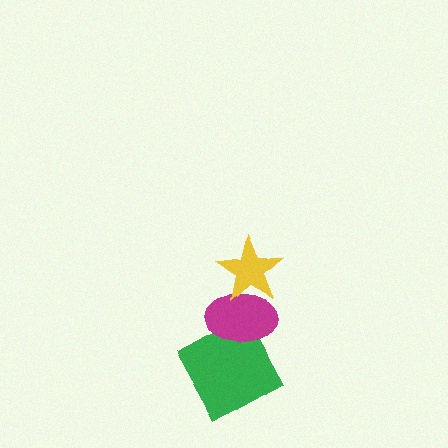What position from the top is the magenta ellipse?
The magenta ellipse is 2nd from the top.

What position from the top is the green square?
The green square is 3rd from the top.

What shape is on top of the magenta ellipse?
The yellow star is on top of the magenta ellipse.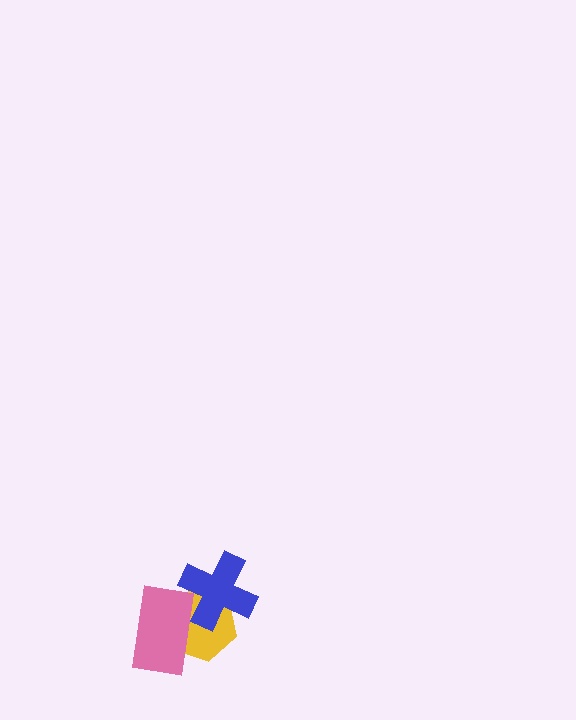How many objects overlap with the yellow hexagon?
2 objects overlap with the yellow hexagon.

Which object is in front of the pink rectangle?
The blue cross is in front of the pink rectangle.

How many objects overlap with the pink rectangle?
2 objects overlap with the pink rectangle.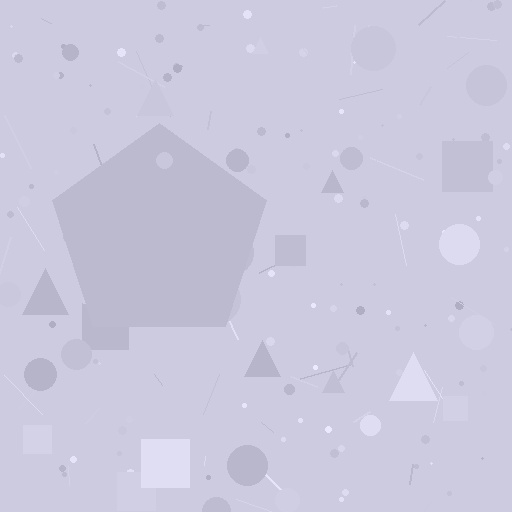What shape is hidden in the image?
A pentagon is hidden in the image.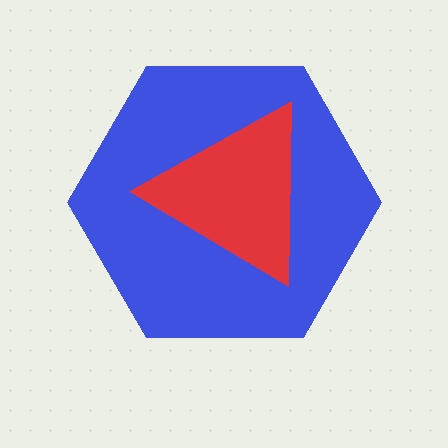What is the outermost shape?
The blue hexagon.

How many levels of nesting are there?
2.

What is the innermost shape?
The red triangle.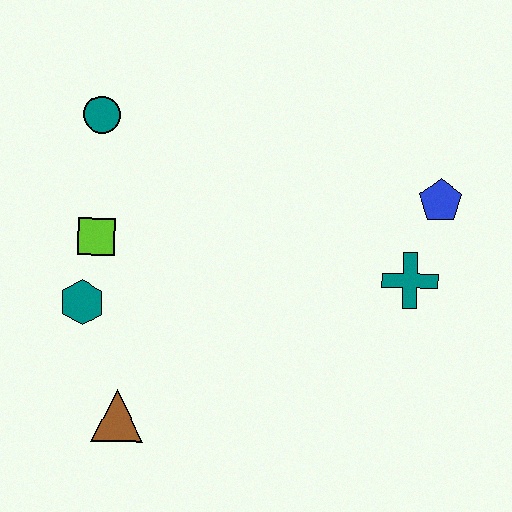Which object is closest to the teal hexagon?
The lime square is closest to the teal hexagon.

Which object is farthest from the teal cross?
The teal circle is farthest from the teal cross.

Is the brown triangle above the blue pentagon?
No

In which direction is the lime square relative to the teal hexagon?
The lime square is above the teal hexagon.